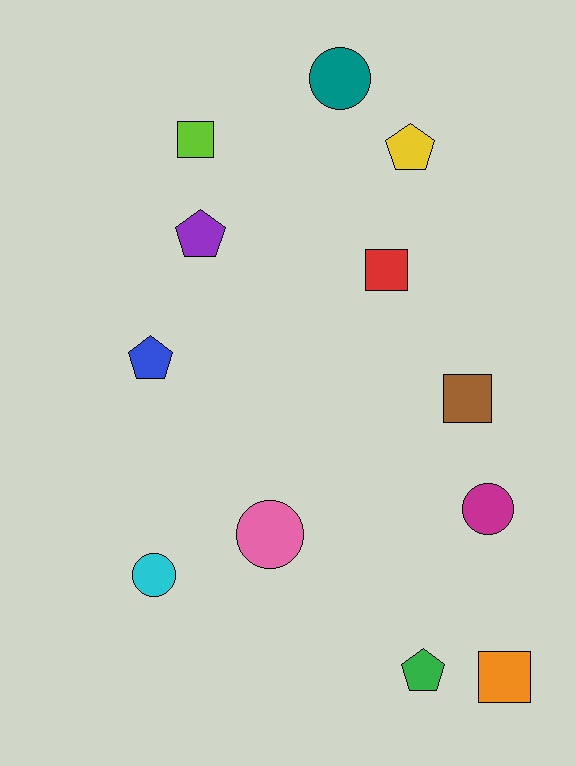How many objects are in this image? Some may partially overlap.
There are 12 objects.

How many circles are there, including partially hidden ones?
There are 4 circles.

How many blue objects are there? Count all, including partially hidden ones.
There is 1 blue object.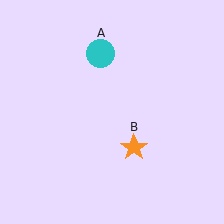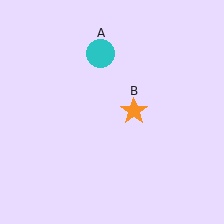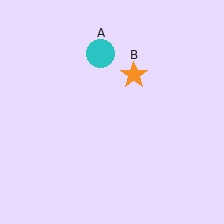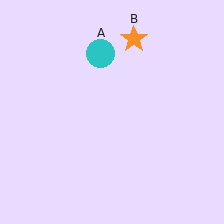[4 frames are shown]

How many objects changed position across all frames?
1 object changed position: orange star (object B).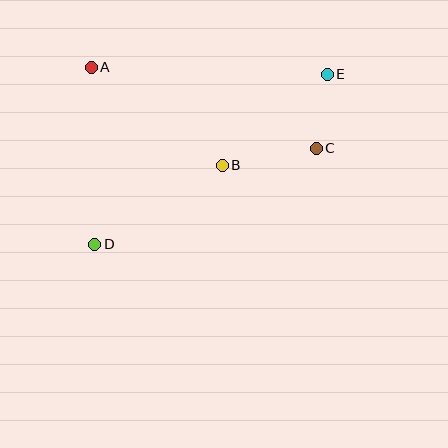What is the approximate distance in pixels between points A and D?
The distance between A and D is approximately 177 pixels.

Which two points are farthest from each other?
Points D and E are farthest from each other.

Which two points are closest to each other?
Points C and E are closest to each other.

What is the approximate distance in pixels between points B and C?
The distance between B and C is approximately 95 pixels.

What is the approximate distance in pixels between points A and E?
The distance between A and E is approximately 236 pixels.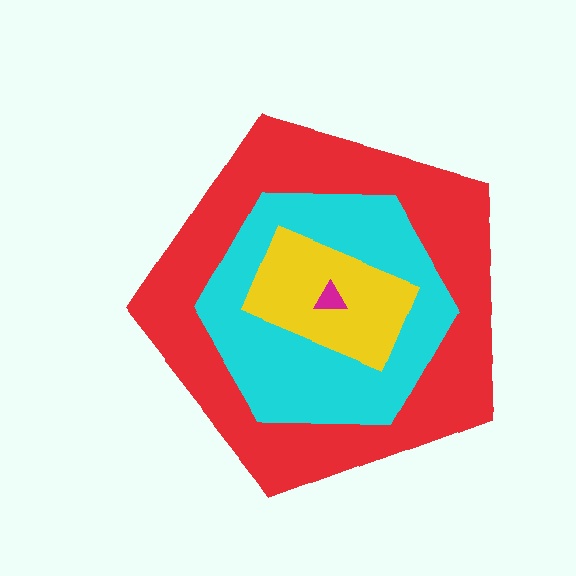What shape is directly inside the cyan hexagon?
The yellow rectangle.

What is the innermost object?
The magenta triangle.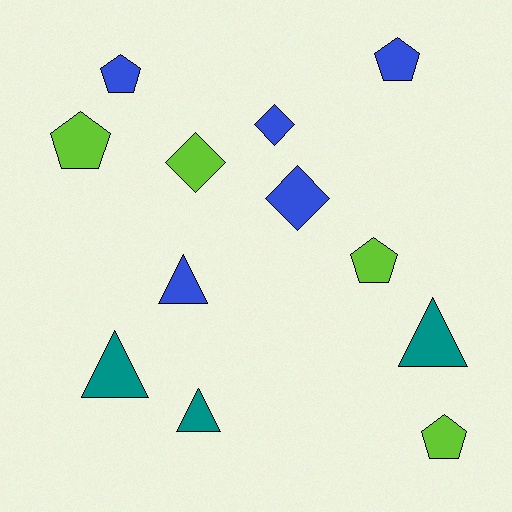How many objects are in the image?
There are 12 objects.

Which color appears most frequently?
Blue, with 5 objects.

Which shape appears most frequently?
Pentagon, with 5 objects.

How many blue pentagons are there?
There are 2 blue pentagons.